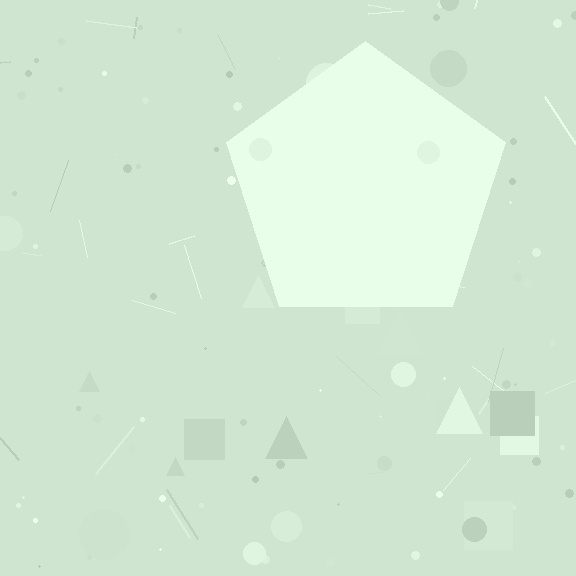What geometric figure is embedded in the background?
A pentagon is embedded in the background.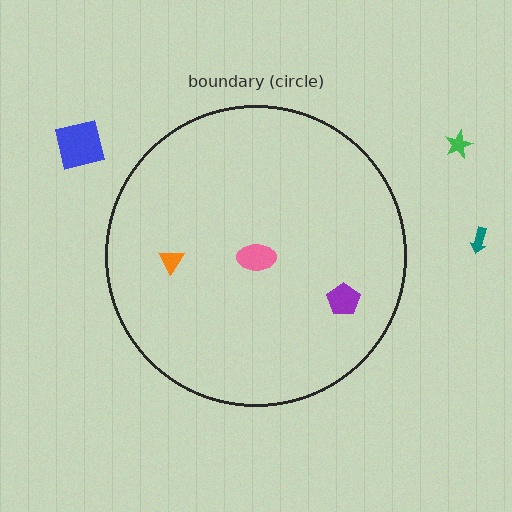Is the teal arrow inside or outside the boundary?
Outside.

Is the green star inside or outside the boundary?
Outside.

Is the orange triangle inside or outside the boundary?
Inside.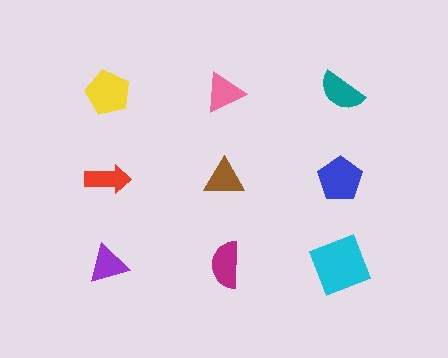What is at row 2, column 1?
A red arrow.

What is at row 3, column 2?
A magenta semicircle.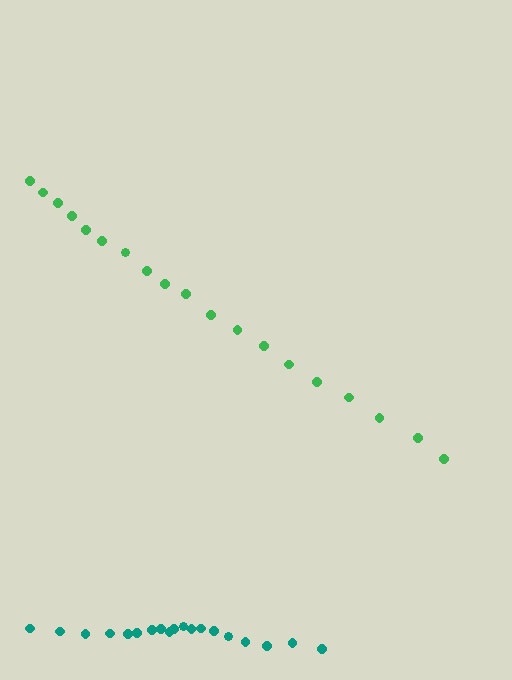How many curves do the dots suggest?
There are 2 distinct paths.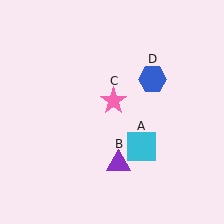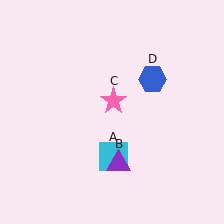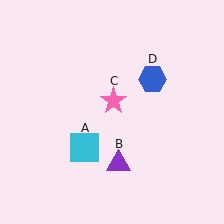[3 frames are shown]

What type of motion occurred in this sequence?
The cyan square (object A) rotated clockwise around the center of the scene.